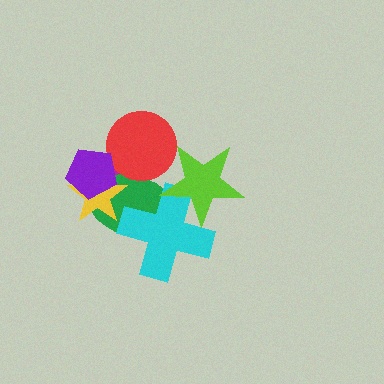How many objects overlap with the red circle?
3 objects overlap with the red circle.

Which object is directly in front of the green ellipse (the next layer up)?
The yellow star is directly in front of the green ellipse.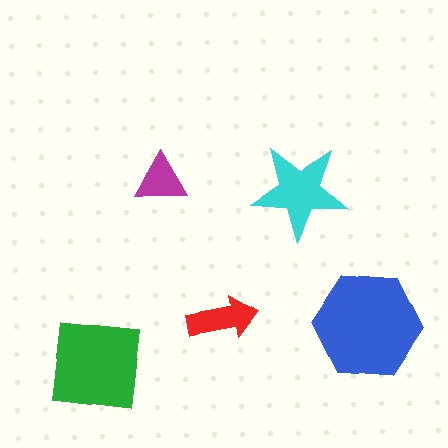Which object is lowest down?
The green square is bottommost.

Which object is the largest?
The blue hexagon.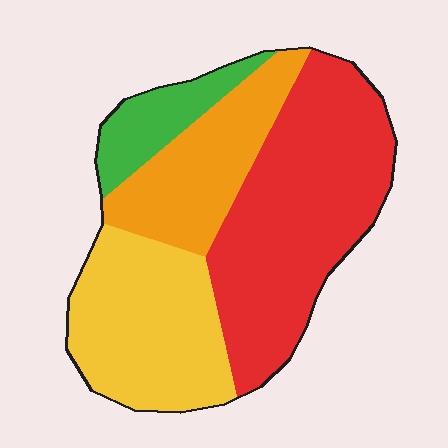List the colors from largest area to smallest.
From largest to smallest: red, yellow, orange, green.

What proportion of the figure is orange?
Orange covers about 20% of the figure.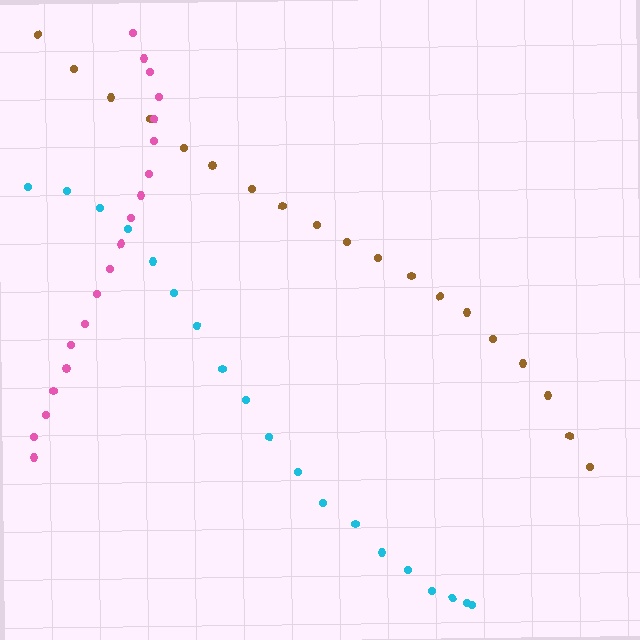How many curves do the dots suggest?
There are 3 distinct paths.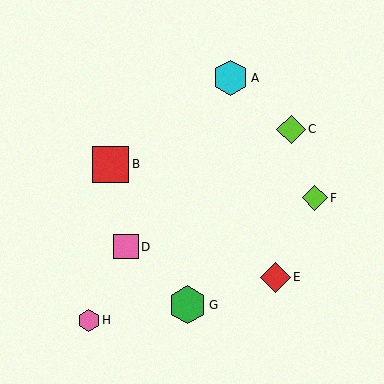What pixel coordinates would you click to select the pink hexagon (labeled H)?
Click at (89, 321) to select the pink hexagon H.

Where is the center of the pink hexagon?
The center of the pink hexagon is at (89, 321).